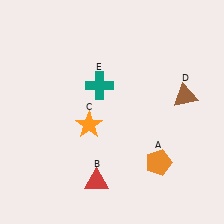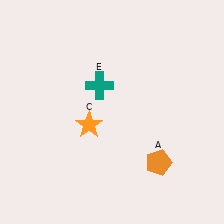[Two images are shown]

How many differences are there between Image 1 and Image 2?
There are 2 differences between the two images.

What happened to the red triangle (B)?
The red triangle (B) was removed in Image 2. It was in the bottom-left area of Image 1.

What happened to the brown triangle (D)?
The brown triangle (D) was removed in Image 2. It was in the top-right area of Image 1.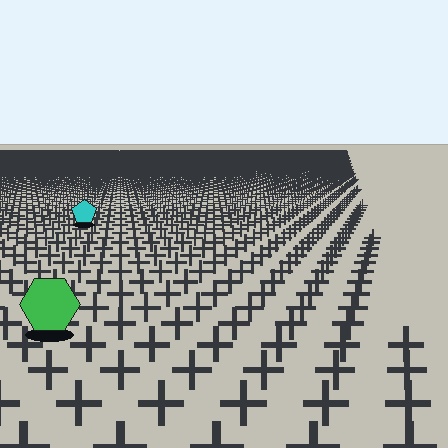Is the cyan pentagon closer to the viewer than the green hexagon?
No. The green hexagon is closer — you can tell from the texture gradient: the ground texture is coarser near it.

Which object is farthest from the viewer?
The cyan pentagon is farthest from the viewer. It appears smaller and the ground texture around it is denser.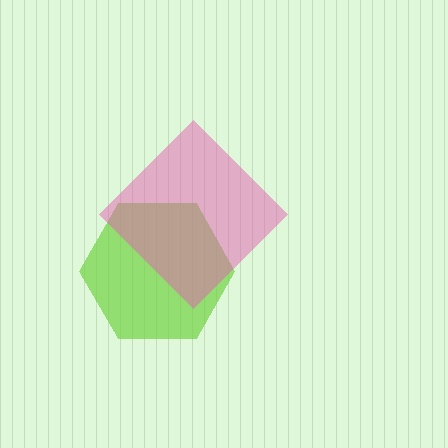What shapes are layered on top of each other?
The layered shapes are: a lime hexagon, a pink diamond.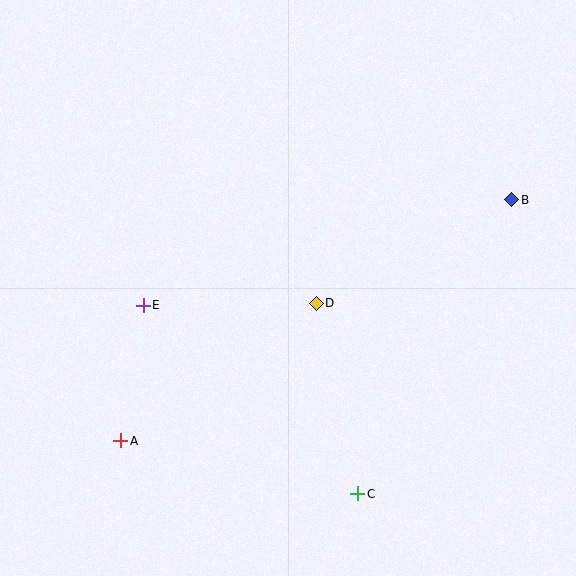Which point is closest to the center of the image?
Point D at (316, 303) is closest to the center.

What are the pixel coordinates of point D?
Point D is at (316, 303).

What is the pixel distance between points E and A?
The distance between E and A is 137 pixels.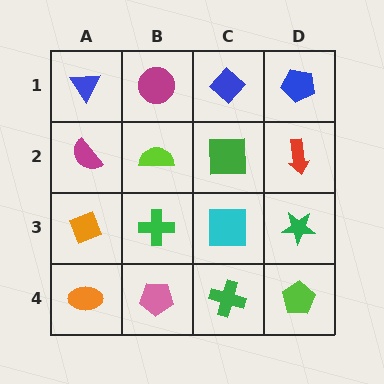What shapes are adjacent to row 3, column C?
A green square (row 2, column C), a green cross (row 4, column C), a green cross (row 3, column B), a green star (row 3, column D).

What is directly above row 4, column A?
An orange diamond.